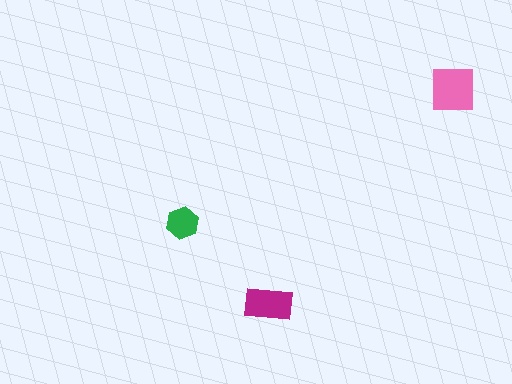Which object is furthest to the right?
The pink square is rightmost.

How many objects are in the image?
There are 3 objects in the image.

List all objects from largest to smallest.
The pink square, the magenta rectangle, the green hexagon.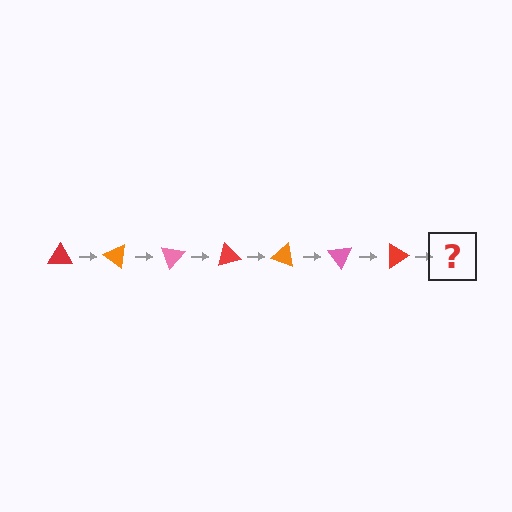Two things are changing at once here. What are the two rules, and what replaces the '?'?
The two rules are that it rotates 35 degrees each step and the color cycles through red, orange, and pink. The '?' should be an orange triangle, rotated 245 degrees from the start.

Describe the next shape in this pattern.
It should be an orange triangle, rotated 245 degrees from the start.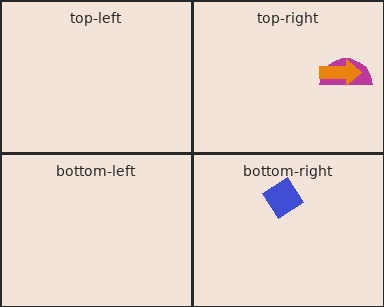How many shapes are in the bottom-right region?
1.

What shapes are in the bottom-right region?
The blue diamond.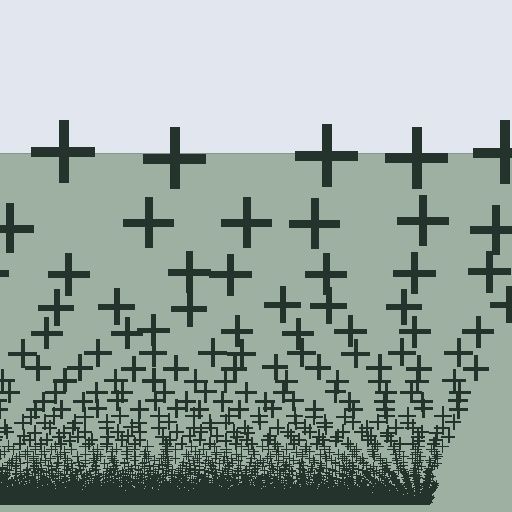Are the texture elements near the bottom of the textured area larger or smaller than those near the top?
Smaller. The gradient is inverted — elements near the bottom are smaller and denser.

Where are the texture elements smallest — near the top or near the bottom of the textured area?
Near the bottom.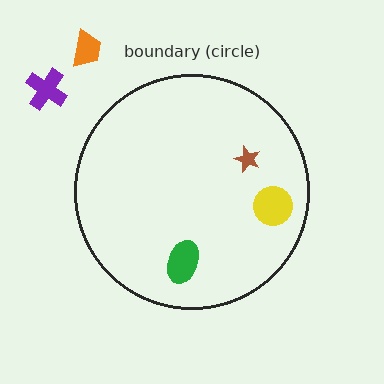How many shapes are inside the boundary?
3 inside, 2 outside.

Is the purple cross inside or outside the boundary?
Outside.